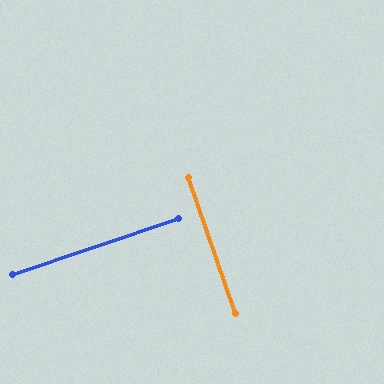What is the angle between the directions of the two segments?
Approximately 90 degrees.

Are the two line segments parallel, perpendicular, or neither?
Perpendicular — they meet at approximately 90°.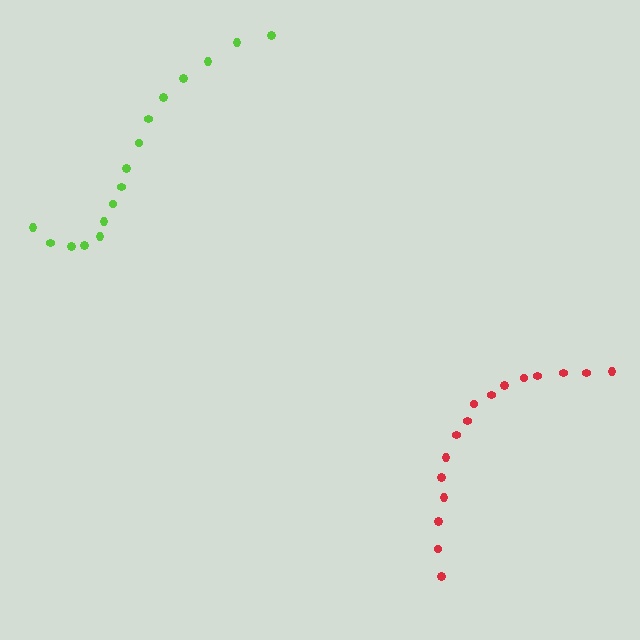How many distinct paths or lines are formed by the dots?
There are 2 distinct paths.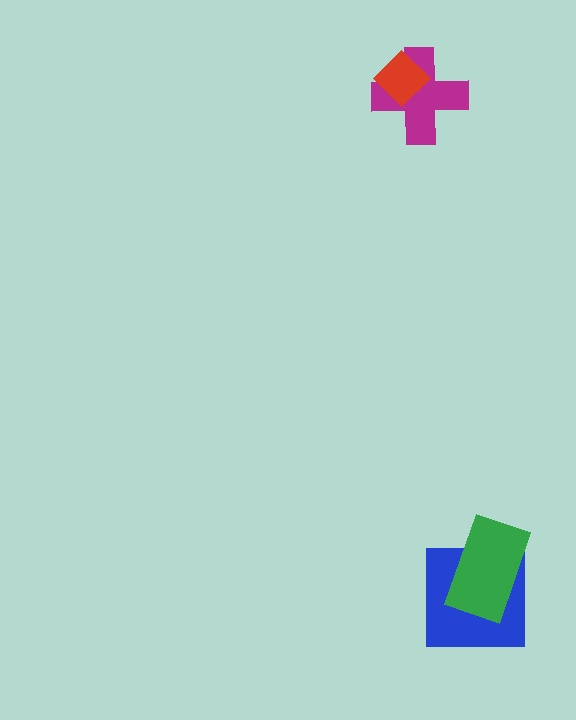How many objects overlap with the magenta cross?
1 object overlaps with the magenta cross.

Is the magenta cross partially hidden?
Yes, it is partially covered by another shape.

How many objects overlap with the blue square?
1 object overlaps with the blue square.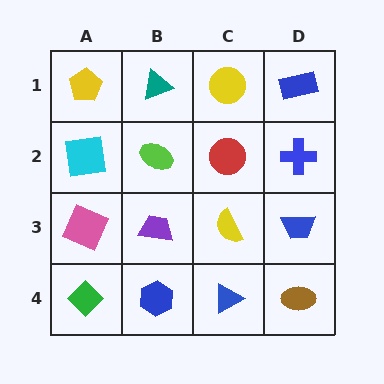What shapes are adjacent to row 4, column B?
A purple trapezoid (row 3, column B), a green diamond (row 4, column A), a blue triangle (row 4, column C).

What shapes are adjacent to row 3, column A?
A cyan square (row 2, column A), a green diamond (row 4, column A), a purple trapezoid (row 3, column B).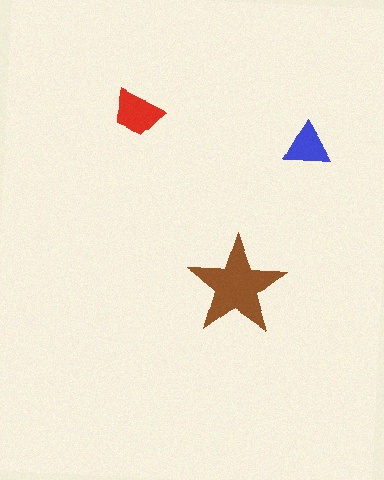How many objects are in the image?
There are 3 objects in the image.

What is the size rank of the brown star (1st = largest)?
1st.